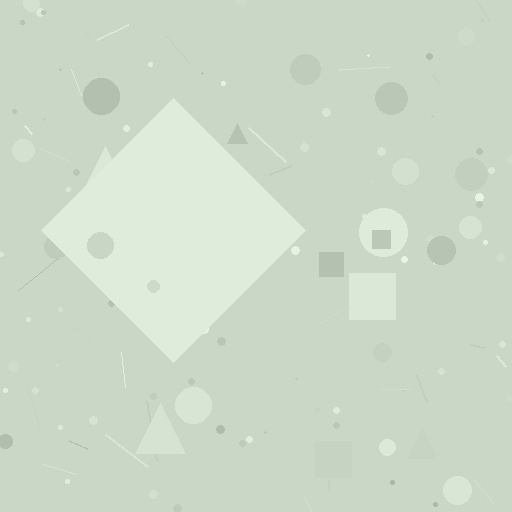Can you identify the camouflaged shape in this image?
The camouflaged shape is a diamond.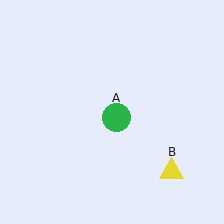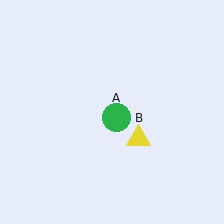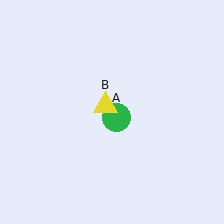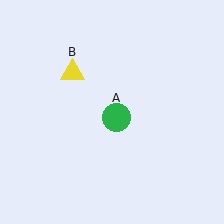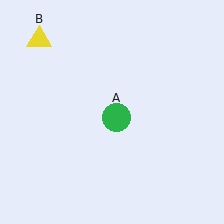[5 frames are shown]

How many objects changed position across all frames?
1 object changed position: yellow triangle (object B).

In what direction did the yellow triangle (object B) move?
The yellow triangle (object B) moved up and to the left.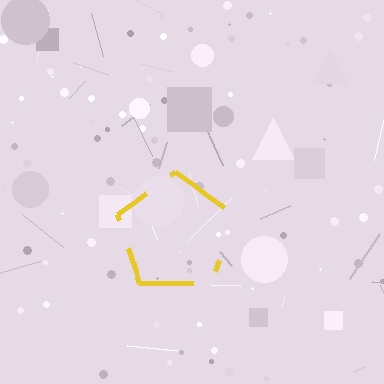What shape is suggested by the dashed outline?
The dashed outline suggests a pentagon.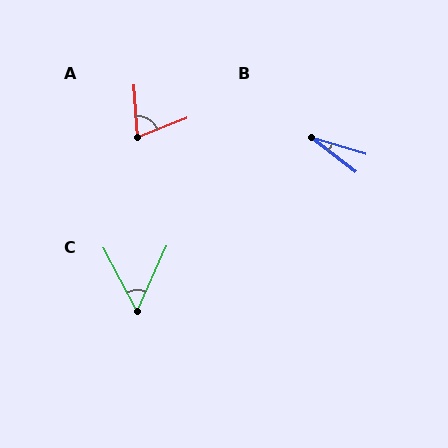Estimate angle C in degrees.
Approximately 52 degrees.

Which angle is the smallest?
B, at approximately 21 degrees.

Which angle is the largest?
A, at approximately 73 degrees.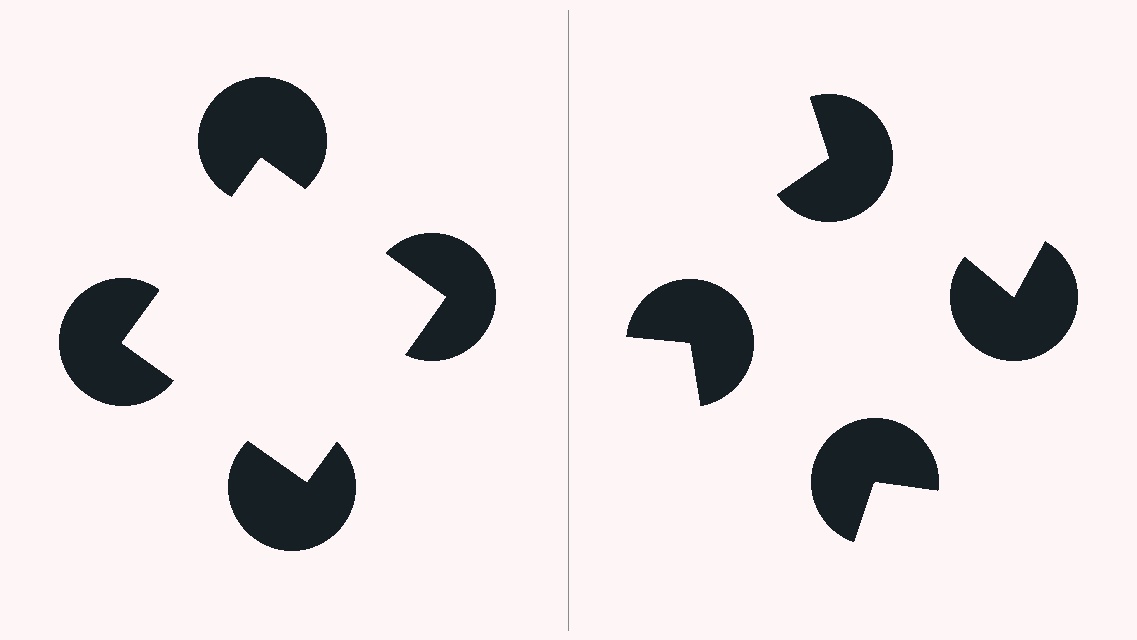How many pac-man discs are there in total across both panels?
8 — 4 on each side.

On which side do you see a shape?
An illusory square appears on the left side. On the right side the wedge cuts are rotated, so no coherent shape forms.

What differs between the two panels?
The pac-man discs are positioned identically on both sides; only the wedge orientations differ. On the left they align to a square; on the right they are misaligned.